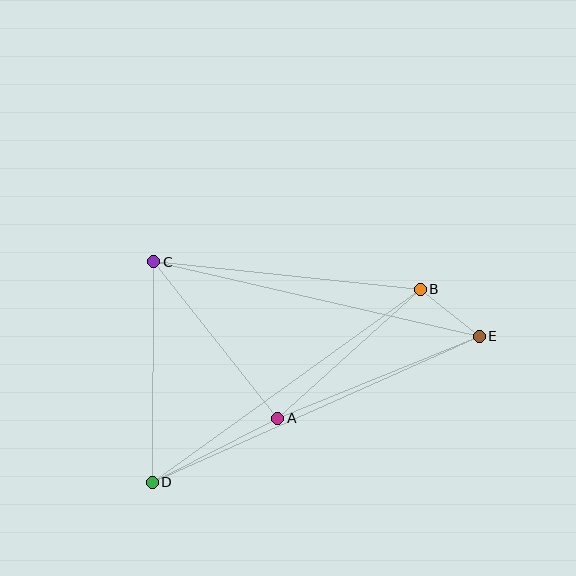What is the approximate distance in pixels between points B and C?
The distance between B and C is approximately 268 pixels.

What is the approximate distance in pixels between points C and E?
The distance between C and E is approximately 334 pixels.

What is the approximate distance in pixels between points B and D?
The distance between B and D is approximately 330 pixels.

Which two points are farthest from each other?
Points D and E are farthest from each other.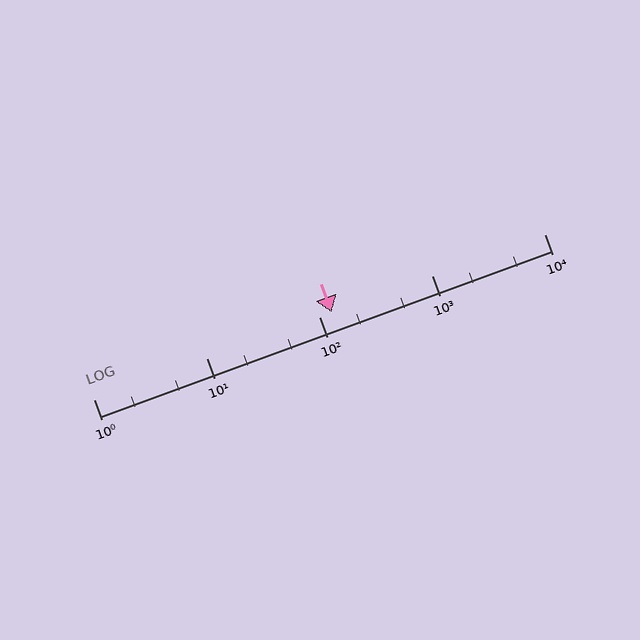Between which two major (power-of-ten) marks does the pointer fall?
The pointer is between 100 and 1000.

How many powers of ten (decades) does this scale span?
The scale spans 4 decades, from 1 to 10000.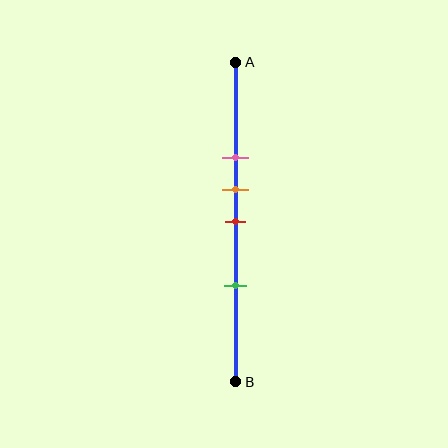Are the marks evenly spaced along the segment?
No, the marks are not evenly spaced.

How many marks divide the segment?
There are 4 marks dividing the segment.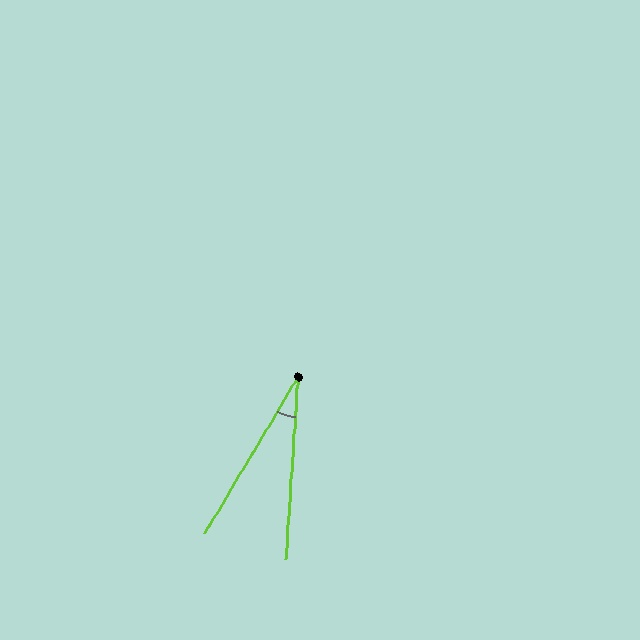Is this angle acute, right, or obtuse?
It is acute.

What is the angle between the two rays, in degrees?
Approximately 27 degrees.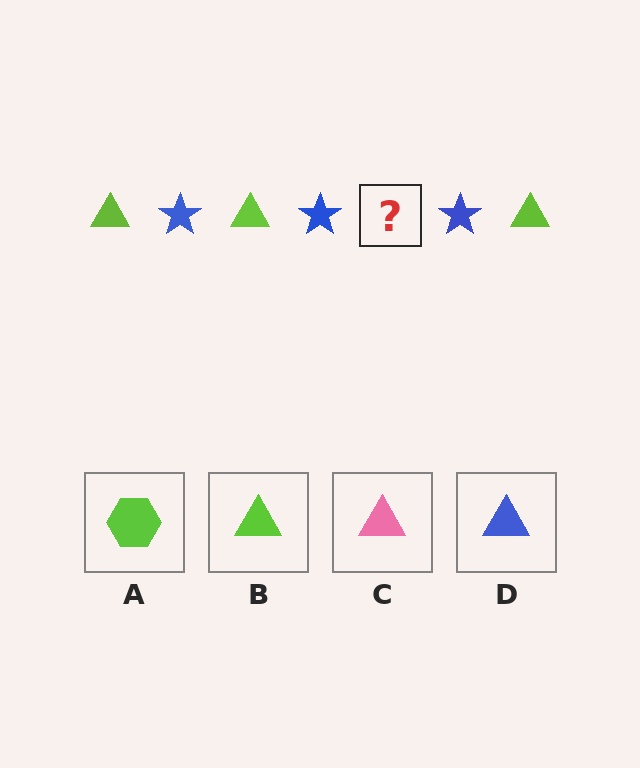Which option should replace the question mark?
Option B.